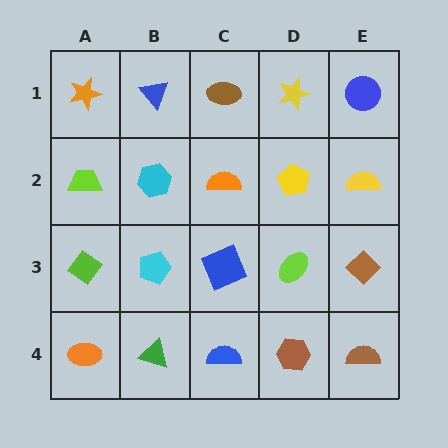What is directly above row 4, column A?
A lime diamond.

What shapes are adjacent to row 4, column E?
A brown diamond (row 3, column E), a brown hexagon (row 4, column D).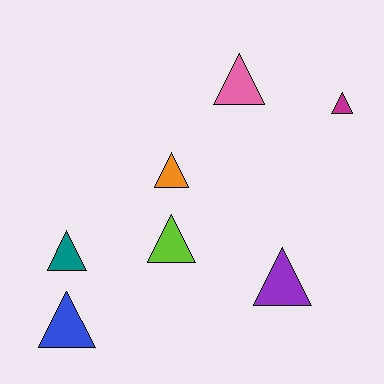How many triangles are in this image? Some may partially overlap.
There are 7 triangles.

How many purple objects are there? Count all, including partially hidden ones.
There is 1 purple object.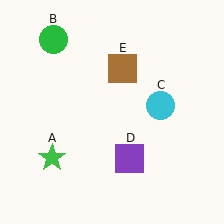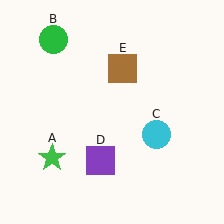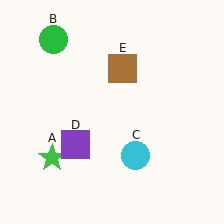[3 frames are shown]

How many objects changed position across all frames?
2 objects changed position: cyan circle (object C), purple square (object D).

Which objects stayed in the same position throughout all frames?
Green star (object A) and green circle (object B) and brown square (object E) remained stationary.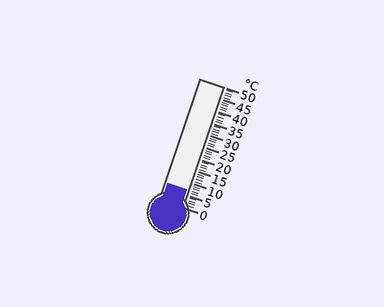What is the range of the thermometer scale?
The thermometer scale ranges from 0°C to 50°C.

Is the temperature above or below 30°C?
The temperature is below 30°C.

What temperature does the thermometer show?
The thermometer shows approximately 7°C.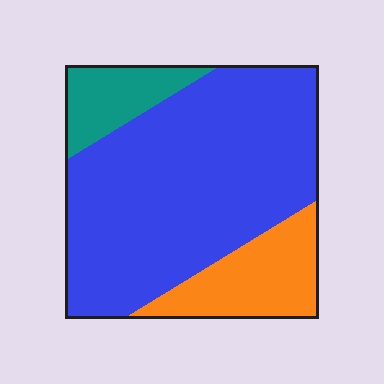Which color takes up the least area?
Teal, at roughly 10%.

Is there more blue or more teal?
Blue.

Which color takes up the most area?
Blue, at roughly 70%.